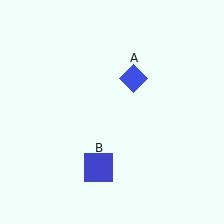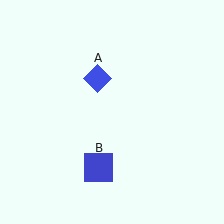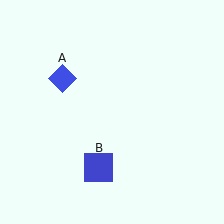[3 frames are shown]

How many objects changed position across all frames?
1 object changed position: blue diamond (object A).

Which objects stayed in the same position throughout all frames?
Blue square (object B) remained stationary.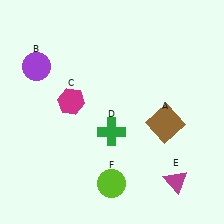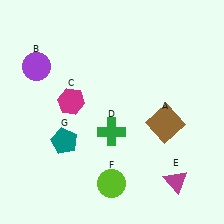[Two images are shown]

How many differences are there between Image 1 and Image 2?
There is 1 difference between the two images.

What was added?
A teal pentagon (G) was added in Image 2.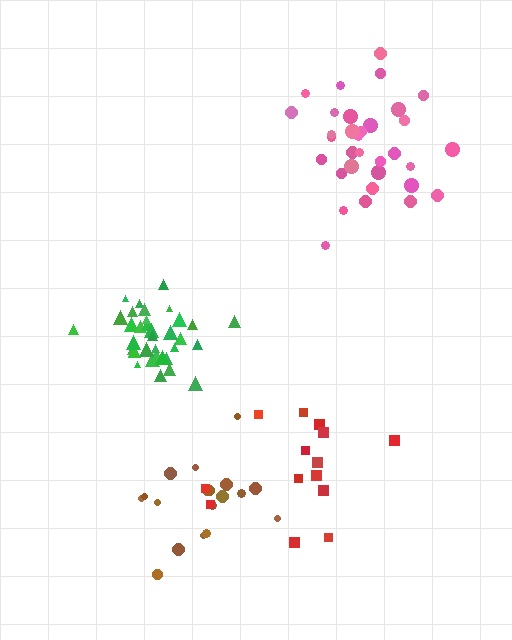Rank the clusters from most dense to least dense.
green, pink, brown, red.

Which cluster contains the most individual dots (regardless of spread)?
Green (35).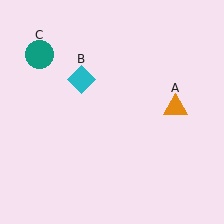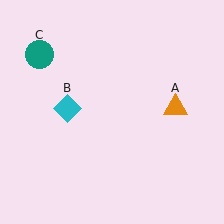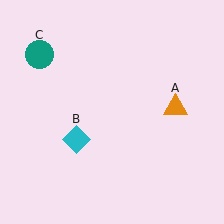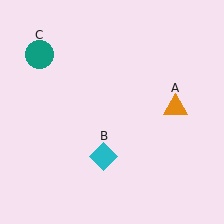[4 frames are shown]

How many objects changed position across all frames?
1 object changed position: cyan diamond (object B).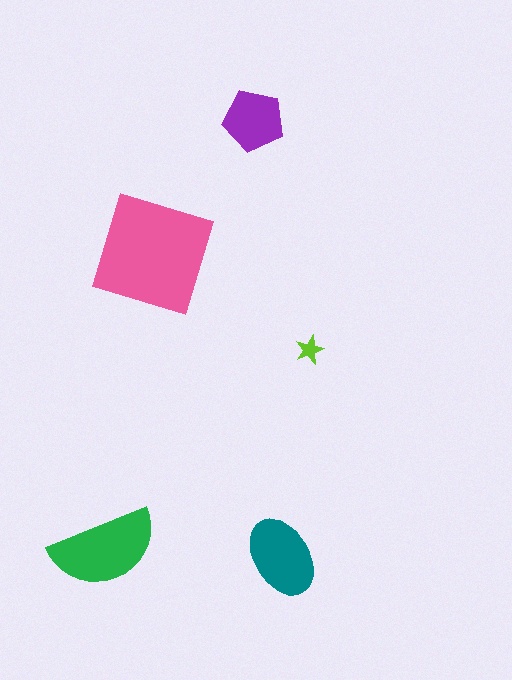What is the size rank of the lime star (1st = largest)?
5th.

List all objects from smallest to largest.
The lime star, the purple pentagon, the teal ellipse, the green semicircle, the pink square.